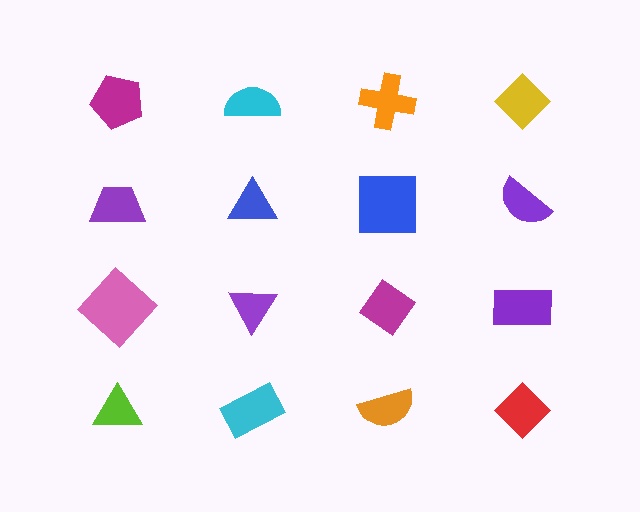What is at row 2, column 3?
A blue square.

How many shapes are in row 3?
4 shapes.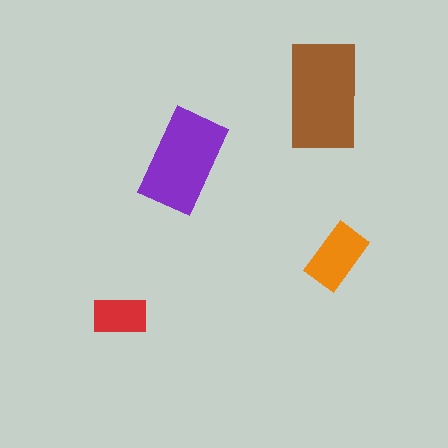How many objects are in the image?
There are 4 objects in the image.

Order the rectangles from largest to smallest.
the brown one, the purple one, the orange one, the red one.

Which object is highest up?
The brown rectangle is topmost.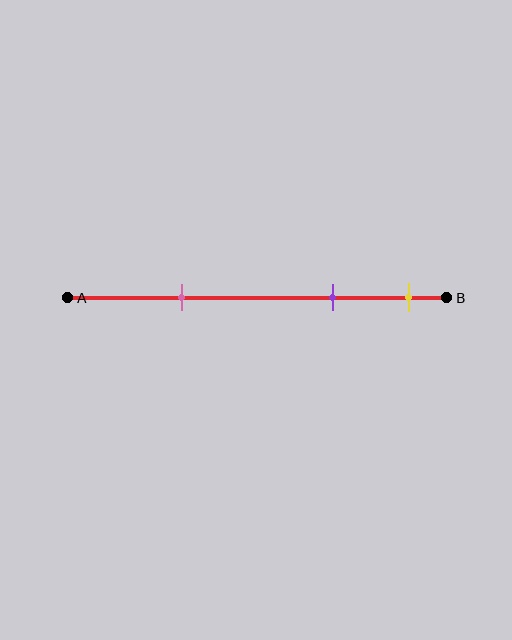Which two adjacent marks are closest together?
The purple and yellow marks are the closest adjacent pair.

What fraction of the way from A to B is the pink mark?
The pink mark is approximately 30% (0.3) of the way from A to B.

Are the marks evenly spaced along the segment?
No, the marks are not evenly spaced.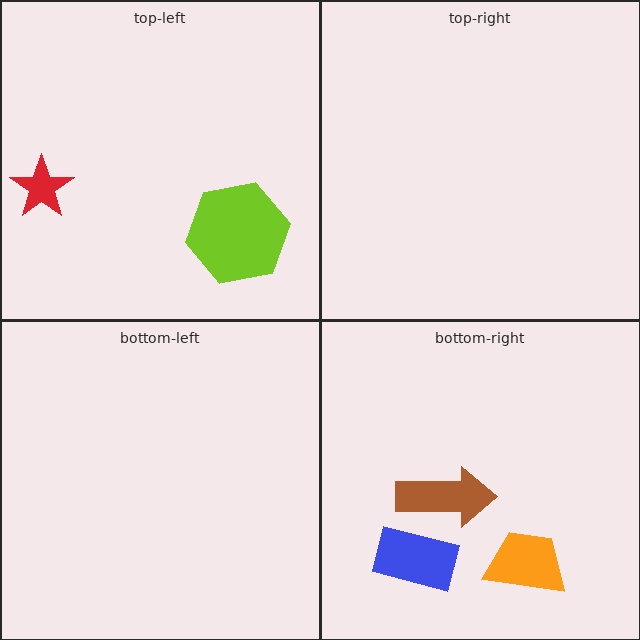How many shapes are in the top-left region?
2.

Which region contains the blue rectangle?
The bottom-right region.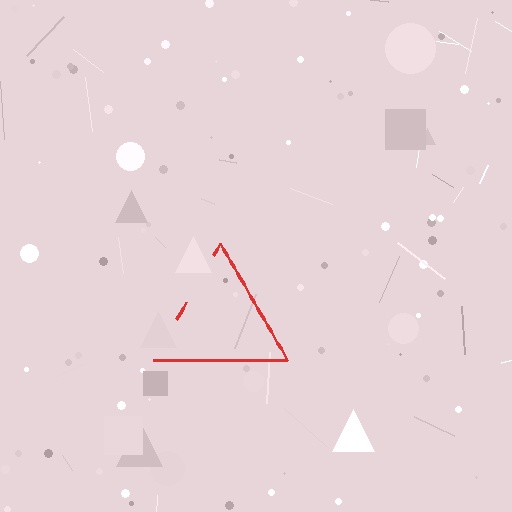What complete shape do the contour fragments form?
The contour fragments form a triangle.